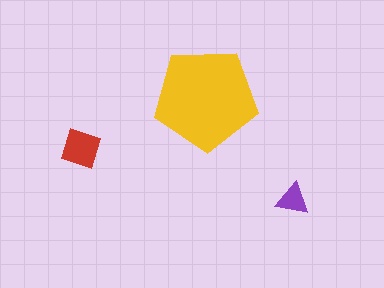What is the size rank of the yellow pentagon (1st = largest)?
1st.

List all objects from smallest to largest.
The purple triangle, the red square, the yellow pentagon.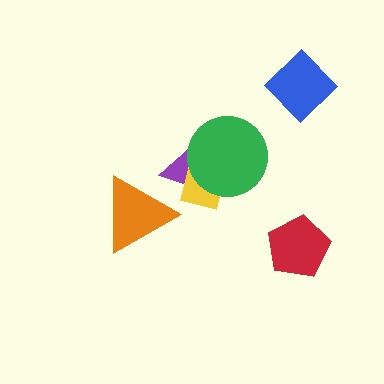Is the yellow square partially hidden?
Yes, it is partially covered by another shape.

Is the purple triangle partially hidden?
Yes, it is partially covered by another shape.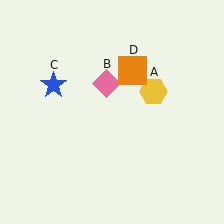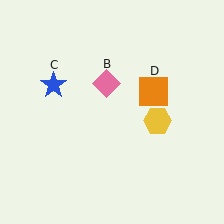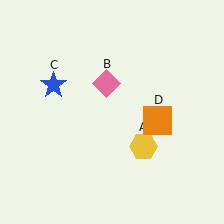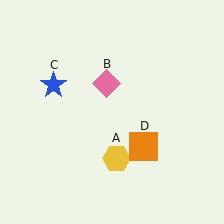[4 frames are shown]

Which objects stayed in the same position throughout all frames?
Pink diamond (object B) and blue star (object C) remained stationary.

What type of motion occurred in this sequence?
The yellow hexagon (object A), orange square (object D) rotated clockwise around the center of the scene.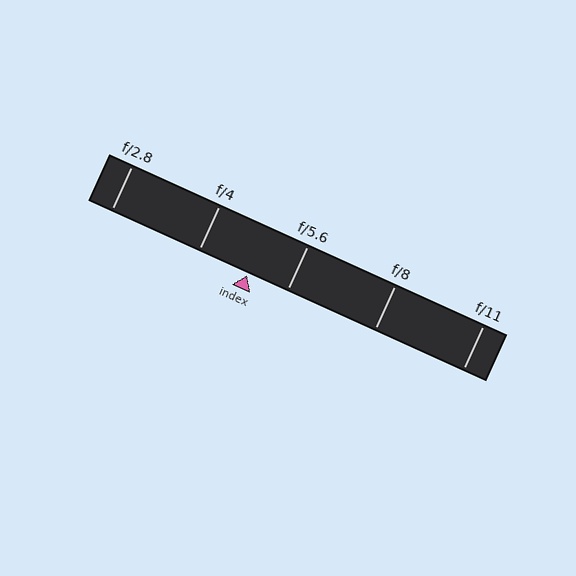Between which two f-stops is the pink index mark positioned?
The index mark is between f/4 and f/5.6.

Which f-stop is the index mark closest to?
The index mark is closest to f/5.6.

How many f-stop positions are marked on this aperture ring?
There are 5 f-stop positions marked.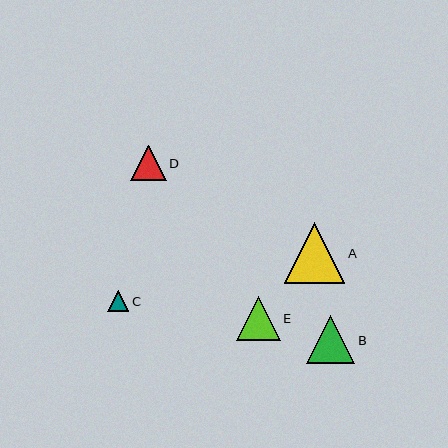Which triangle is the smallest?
Triangle C is the smallest with a size of approximately 21 pixels.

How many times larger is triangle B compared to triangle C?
Triangle B is approximately 2.3 times the size of triangle C.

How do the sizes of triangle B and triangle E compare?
Triangle B and triangle E are approximately the same size.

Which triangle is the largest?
Triangle A is the largest with a size of approximately 61 pixels.